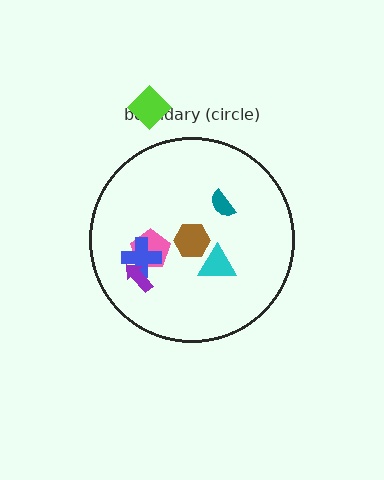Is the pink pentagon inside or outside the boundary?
Inside.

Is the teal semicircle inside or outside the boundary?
Inside.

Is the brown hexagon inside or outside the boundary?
Inside.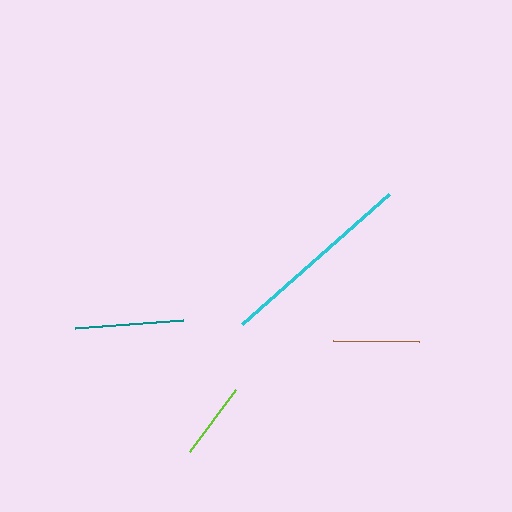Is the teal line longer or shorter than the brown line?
The teal line is longer than the brown line.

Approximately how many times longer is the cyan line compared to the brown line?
The cyan line is approximately 2.3 times the length of the brown line.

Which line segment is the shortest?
The lime line is the shortest at approximately 77 pixels.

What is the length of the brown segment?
The brown segment is approximately 87 pixels long.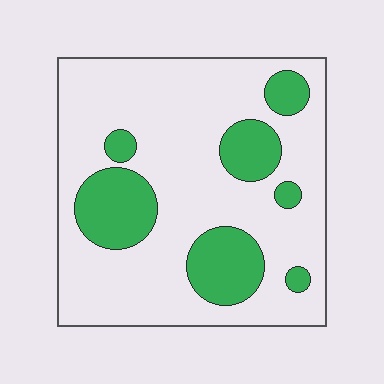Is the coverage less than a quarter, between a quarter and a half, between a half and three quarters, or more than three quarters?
Less than a quarter.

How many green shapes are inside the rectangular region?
7.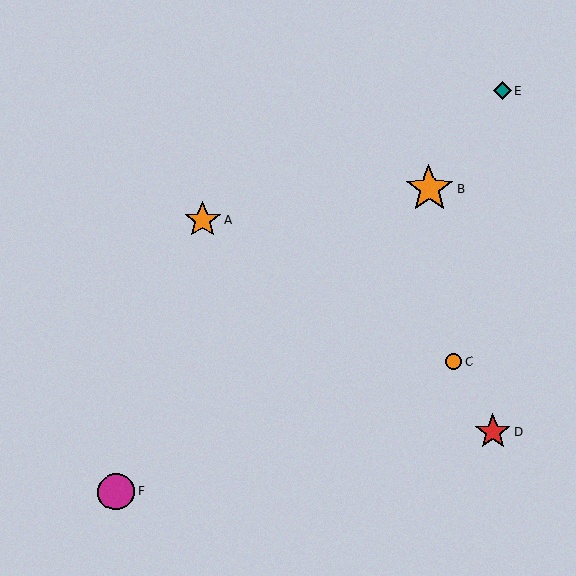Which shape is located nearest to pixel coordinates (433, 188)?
The orange star (labeled B) at (429, 189) is nearest to that location.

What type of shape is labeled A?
Shape A is an orange star.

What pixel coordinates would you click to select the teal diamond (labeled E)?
Click at (502, 91) to select the teal diamond E.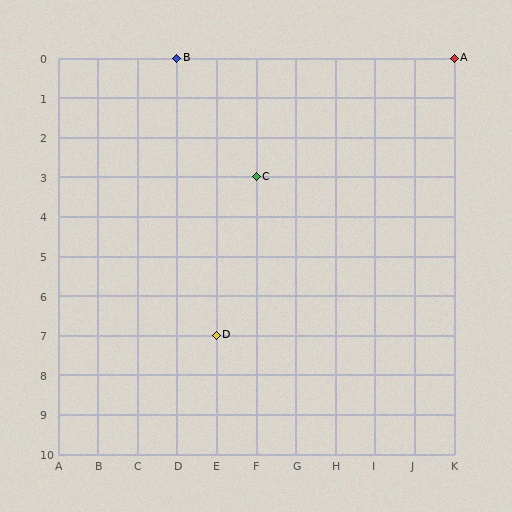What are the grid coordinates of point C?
Point C is at grid coordinates (F, 3).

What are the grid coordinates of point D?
Point D is at grid coordinates (E, 7).